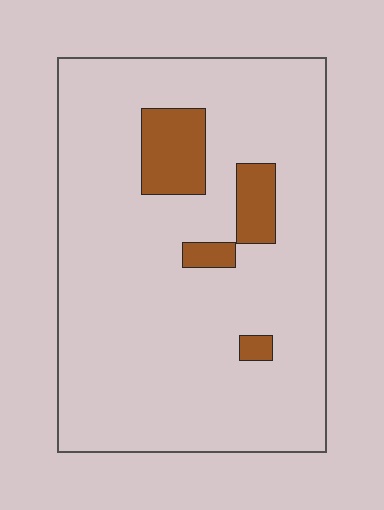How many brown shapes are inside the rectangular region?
4.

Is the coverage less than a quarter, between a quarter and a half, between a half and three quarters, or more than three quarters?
Less than a quarter.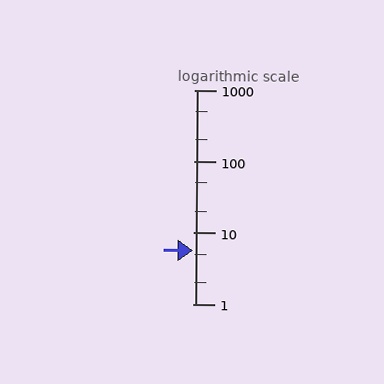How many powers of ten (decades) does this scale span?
The scale spans 3 decades, from 1 to 1000.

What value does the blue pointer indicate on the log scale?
The pointer indicates approximately 5.6.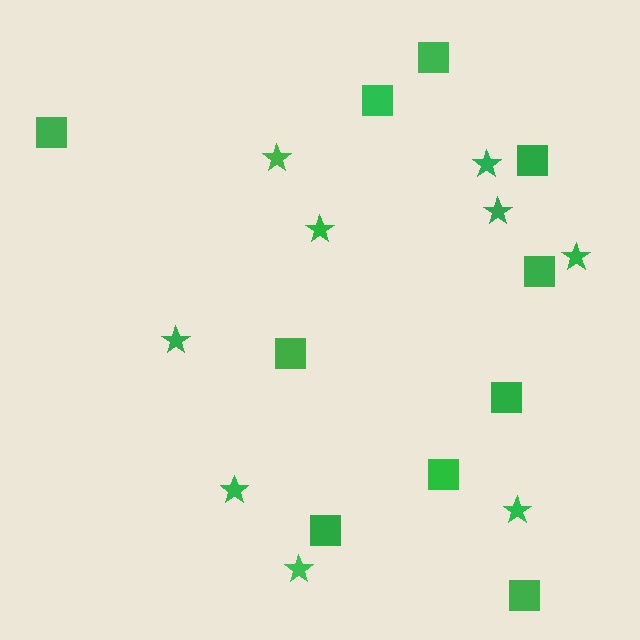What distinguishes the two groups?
There are 2 groups: one group of squares (10) and one group of stars (9).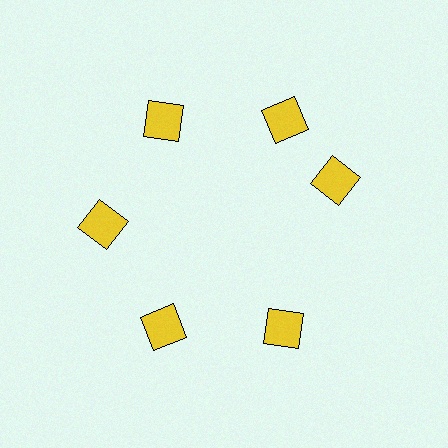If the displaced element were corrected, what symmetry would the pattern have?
It would have 6-fold rotational symmetry — the pattern would map onto itself every 60 degrees.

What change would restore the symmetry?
The symmetry would be restored by rotating it back into even spacing with its neighbors so that all 6 squares sit at equal angles and equal distance from the center.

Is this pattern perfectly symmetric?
No. The 6 yellow squares are arranged in a ring, but one element near the 3 o'clock position is rotated out of alignment along the ring, breaking the 6-fold rotational symmetry.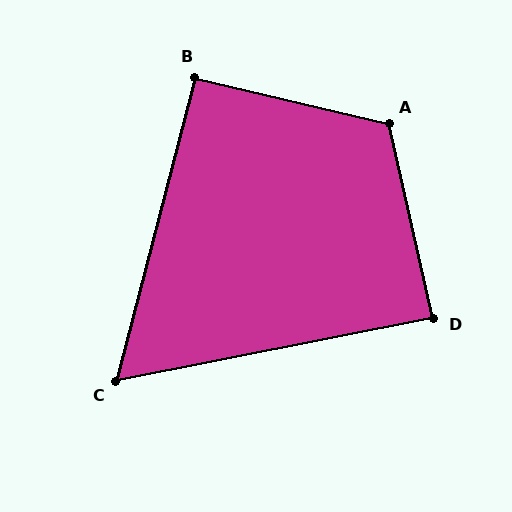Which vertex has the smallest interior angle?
C, at approximately 64 degrees.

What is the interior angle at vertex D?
Approximately 88 degrees (approximately right).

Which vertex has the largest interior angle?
A, at approximately 116 degrees.